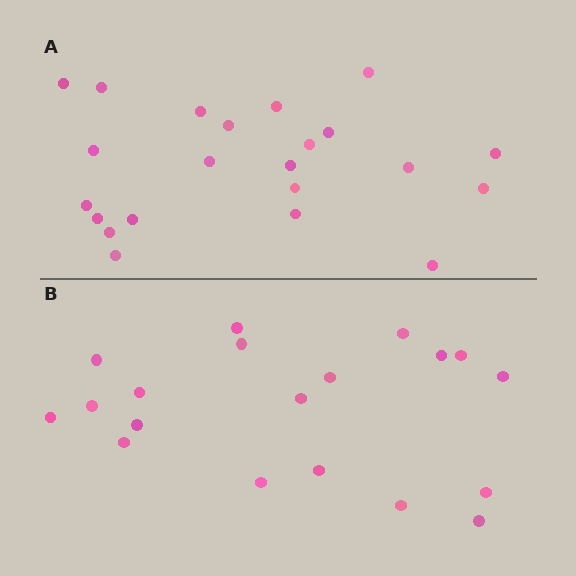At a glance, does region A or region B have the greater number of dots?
Region A (the top region) has more dots.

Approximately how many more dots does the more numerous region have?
Region A has just a few more — roughly 2 or 3 more dots than region B.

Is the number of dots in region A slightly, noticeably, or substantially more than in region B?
Region A has only slightly more — the two regions are fairly close. The ratio is roughly 1.2 to 1.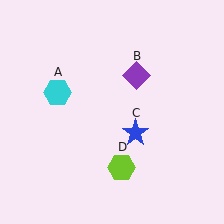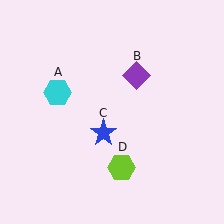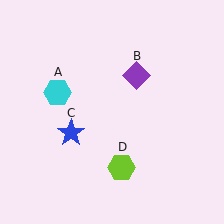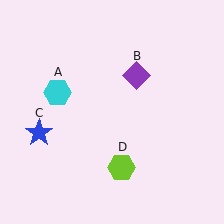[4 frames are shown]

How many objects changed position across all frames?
1 object changed position: blue star (object C).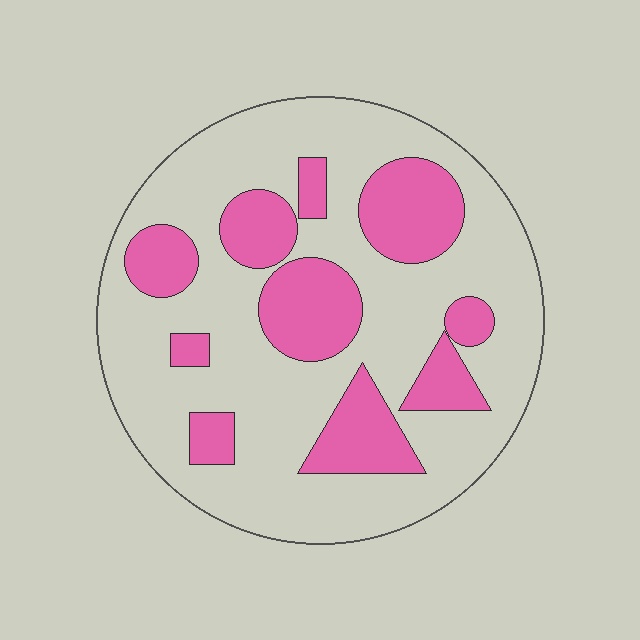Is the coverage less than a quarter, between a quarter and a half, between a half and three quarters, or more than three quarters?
Between a quarter and a half.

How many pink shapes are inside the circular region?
10.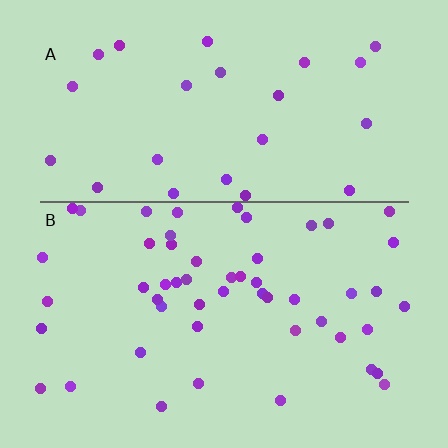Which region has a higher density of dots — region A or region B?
B (the bottom).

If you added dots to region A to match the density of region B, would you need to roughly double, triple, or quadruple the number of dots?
Approximately double.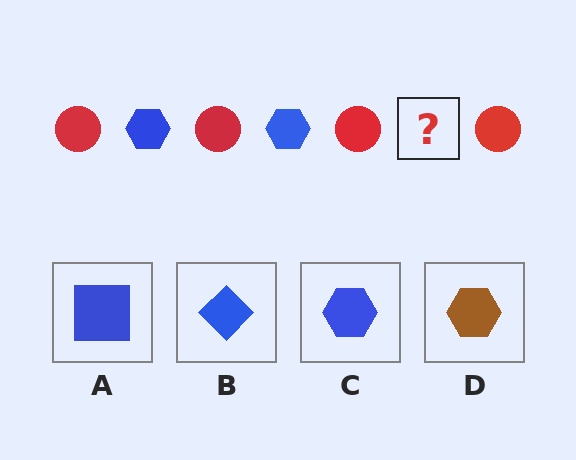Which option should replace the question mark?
Option C.